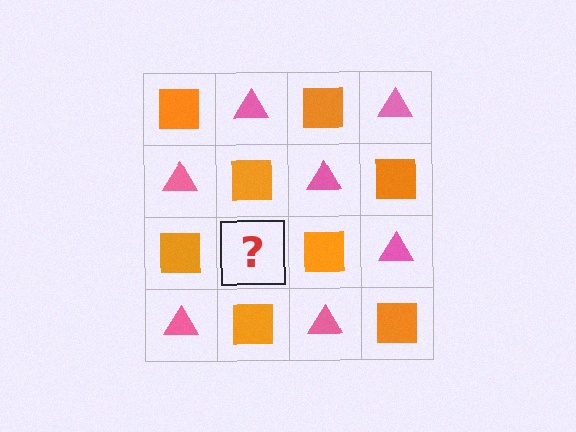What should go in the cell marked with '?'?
The missing cell should contain a pink triangle.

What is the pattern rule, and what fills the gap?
The rule is that it alternates orange square and pink triangle in a checkerboard pattern. The gap should be filled with a pink triangle.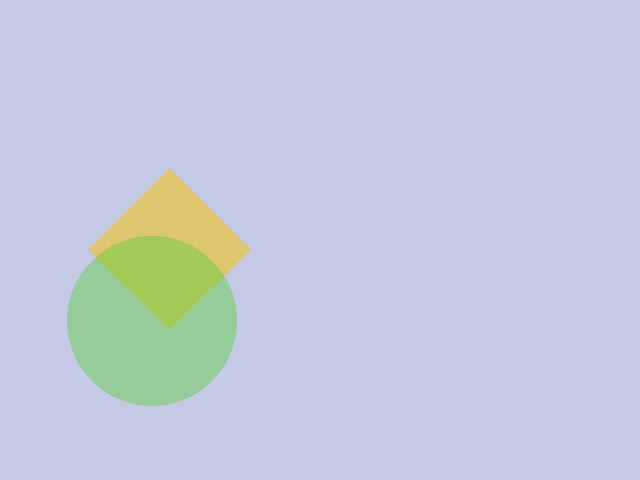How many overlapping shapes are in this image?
There are 2 overlapping shapes in the image.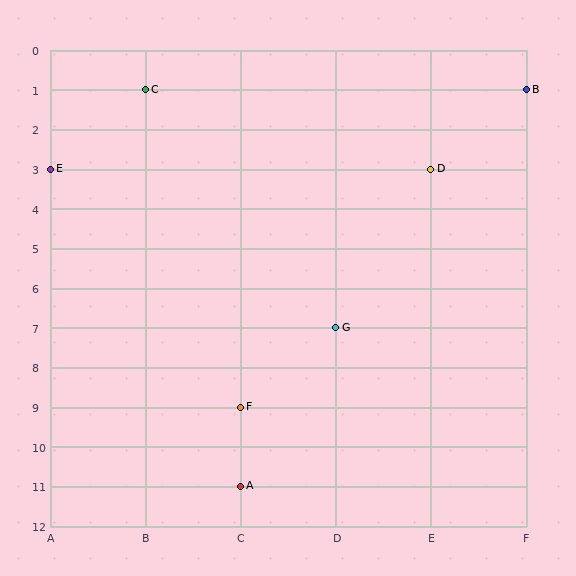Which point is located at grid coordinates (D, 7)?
Point G is at (D, 7).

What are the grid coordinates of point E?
Point E is at grid coordinates (A, 3).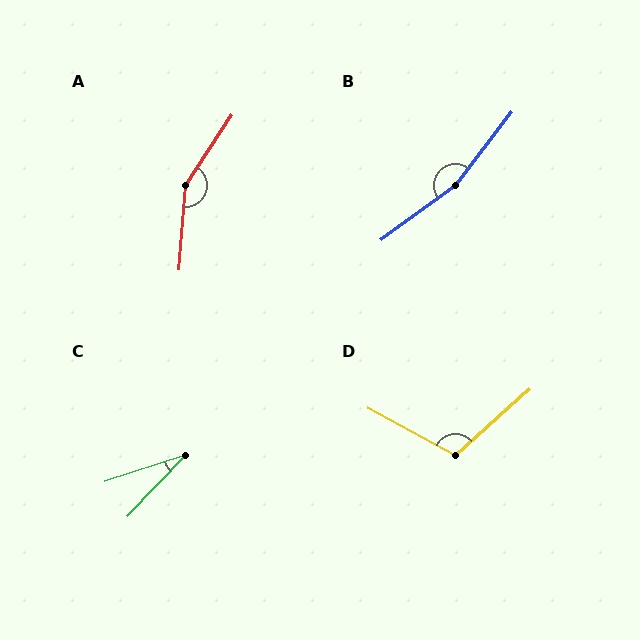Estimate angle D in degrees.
Approximately 110 degrees.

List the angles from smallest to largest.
C (28°), D (110°), A (151°), B (164°).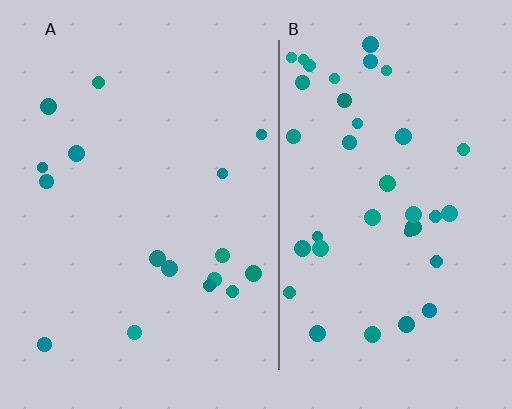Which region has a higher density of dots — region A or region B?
B (the right).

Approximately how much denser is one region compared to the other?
Approximately 2.3× — region B over region A.